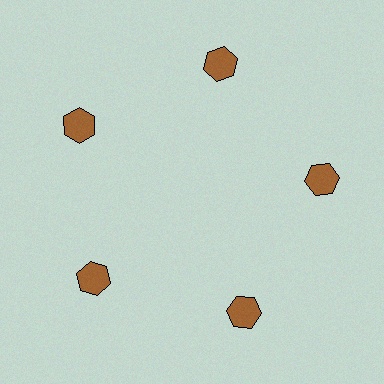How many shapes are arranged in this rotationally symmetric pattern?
There are 5 shapes, arranged in 5 groups of 1.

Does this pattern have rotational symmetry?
Yes, this pattern has 5-fold rotational symmetry. It looks the same after rotating 72 degrees around the center.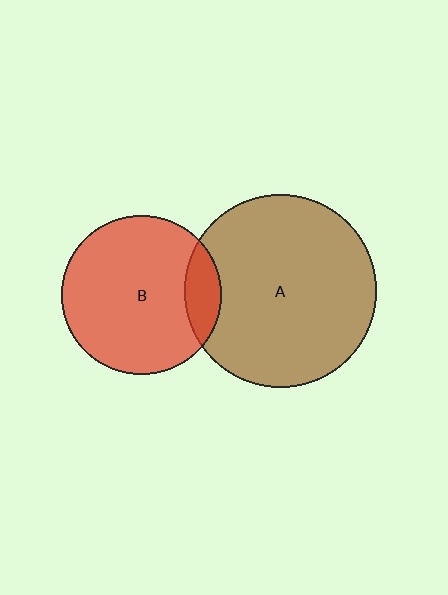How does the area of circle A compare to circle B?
Approximately 1.4 times.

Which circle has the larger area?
Circle A (brown).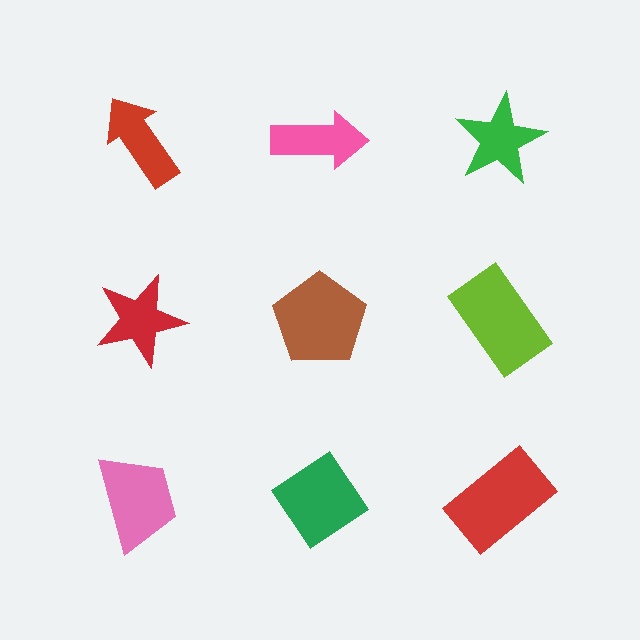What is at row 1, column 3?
A green star.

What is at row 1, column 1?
A red arrow.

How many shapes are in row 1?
3 shapes.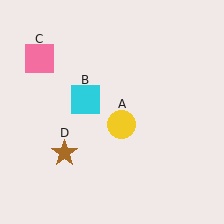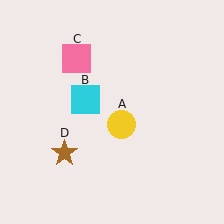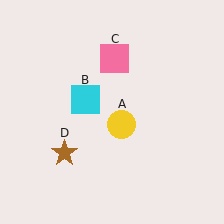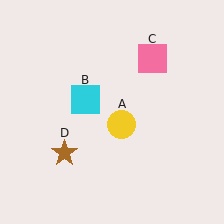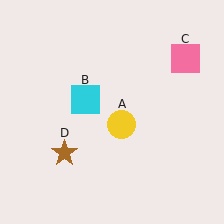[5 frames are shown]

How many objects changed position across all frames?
1 object changed position: pink square (object C).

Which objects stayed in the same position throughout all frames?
Yellow circle (object A) and cyan square (object B) and brown star (object D) remained stationary.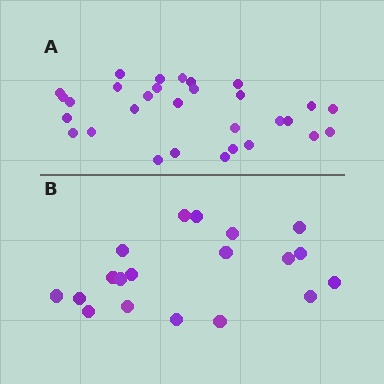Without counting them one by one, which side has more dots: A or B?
Region A (the top region) has more dots.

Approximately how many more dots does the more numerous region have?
Region A has roughly 12 or so more dots than region B.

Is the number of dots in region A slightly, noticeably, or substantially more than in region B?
Region A has substantially more. The ratio is roughly 1.6 to 1.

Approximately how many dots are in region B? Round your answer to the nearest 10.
About 20 dots. (The exact count is 19, which rounds to 20.)